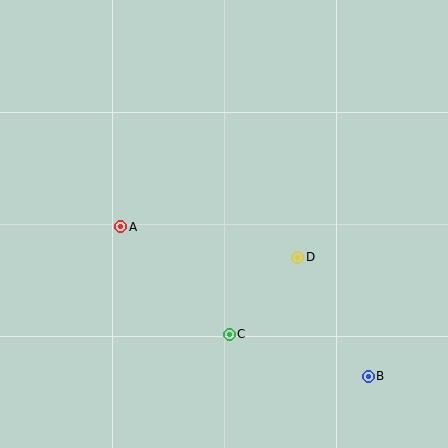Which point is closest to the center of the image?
Point D at (298, 258) is closest to the center.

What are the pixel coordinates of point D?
Point D is at (298, 258).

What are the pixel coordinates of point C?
Point C is at (229, 334).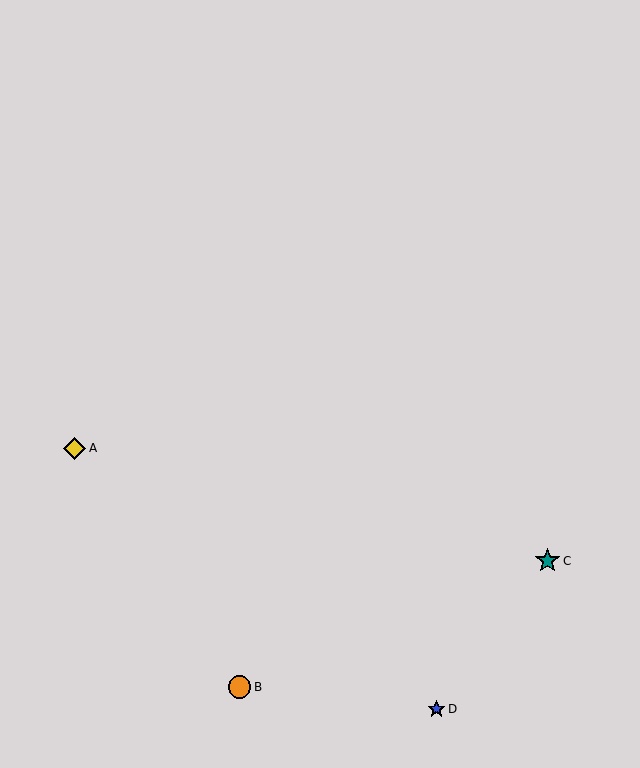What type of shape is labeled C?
Shape C is a teal star.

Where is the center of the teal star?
The center of the teal star is at (548, 561).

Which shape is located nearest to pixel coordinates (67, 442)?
The yellow diamond (labeled A) at (75, 448) is nearest to that location.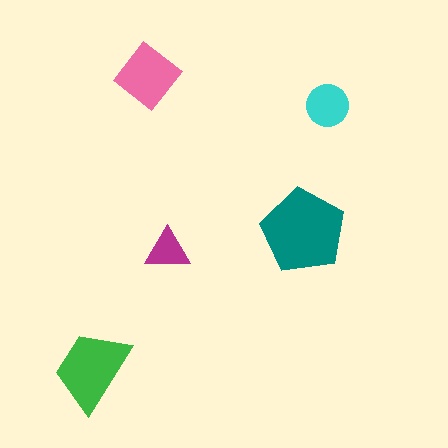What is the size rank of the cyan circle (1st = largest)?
4th.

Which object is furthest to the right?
The cyan circle is rightmost.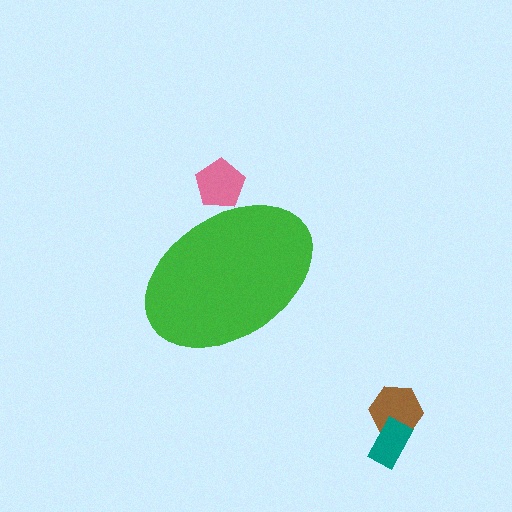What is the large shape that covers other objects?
A green ellipse.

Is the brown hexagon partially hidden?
No, the brown hexagon is fully visible.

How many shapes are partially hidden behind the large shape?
1 shape is partially hidden.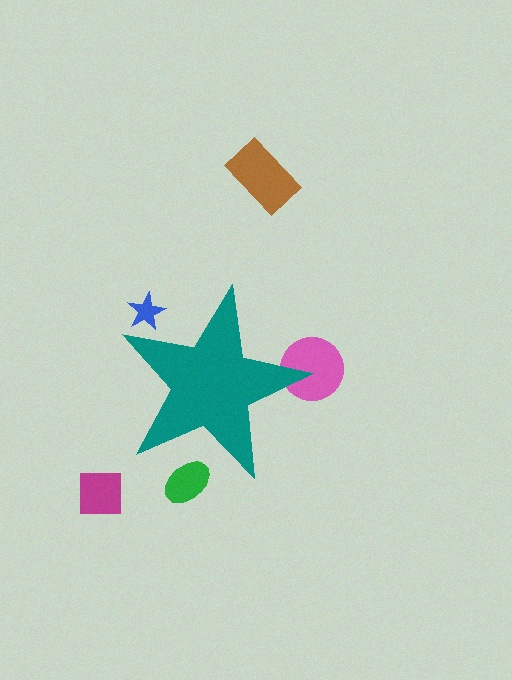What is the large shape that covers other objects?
A teal star.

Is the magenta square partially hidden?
No, the magenta square is fully visible.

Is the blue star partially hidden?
Yes, the blue star is partially hidden behind the teal star.